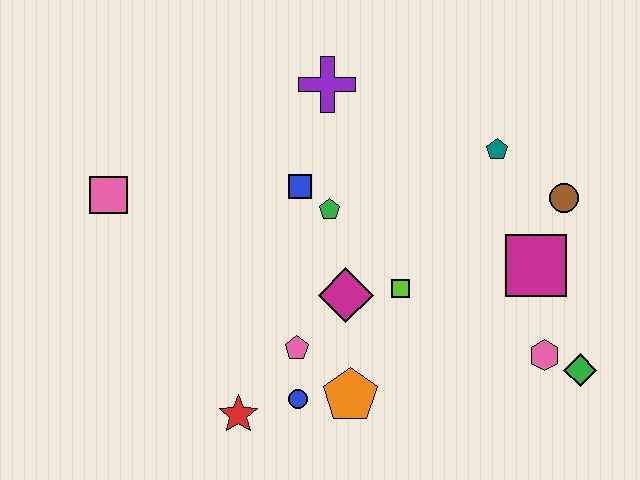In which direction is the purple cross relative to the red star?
The purple cross is above the red star.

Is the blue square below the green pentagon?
No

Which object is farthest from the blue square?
The green diamond is farthest from the blue square.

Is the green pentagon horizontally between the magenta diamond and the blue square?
Yes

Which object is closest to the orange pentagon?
The blue circle is closest to the orange pentagon.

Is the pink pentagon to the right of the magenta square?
No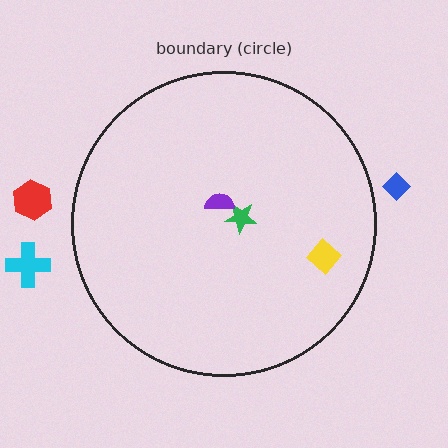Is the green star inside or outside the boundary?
Inside.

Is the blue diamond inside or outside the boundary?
Outside.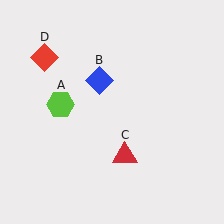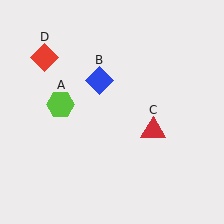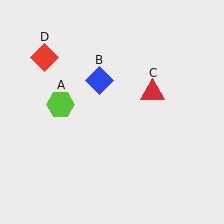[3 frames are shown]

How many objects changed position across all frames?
1 object changed position: red triangle (object C).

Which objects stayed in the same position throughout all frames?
Lime hexagon (object A) and blue diamond (object B) and red diamond (object D) remained stationary.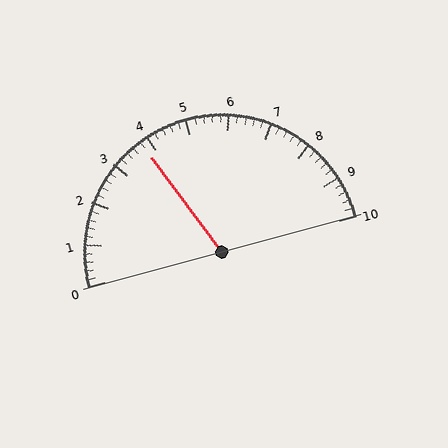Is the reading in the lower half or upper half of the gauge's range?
The reading is in the lower half of the range (0 to 10).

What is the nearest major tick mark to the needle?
The nearest major tick mark is 4.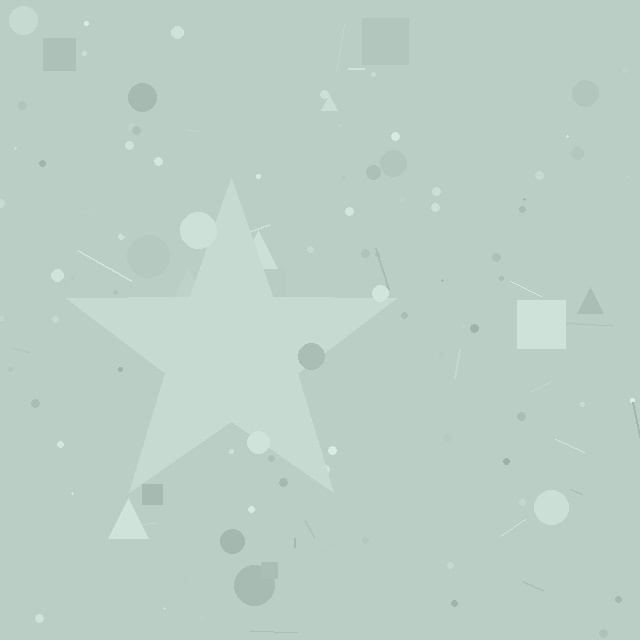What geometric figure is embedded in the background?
A star is embedded in the background.